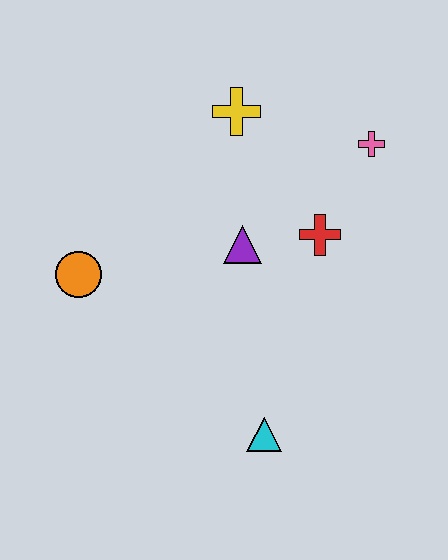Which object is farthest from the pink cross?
The orange circle is farthest from the pink cross.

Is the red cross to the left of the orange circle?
No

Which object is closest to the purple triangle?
The red cross is closest to the purple triangle.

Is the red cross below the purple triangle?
No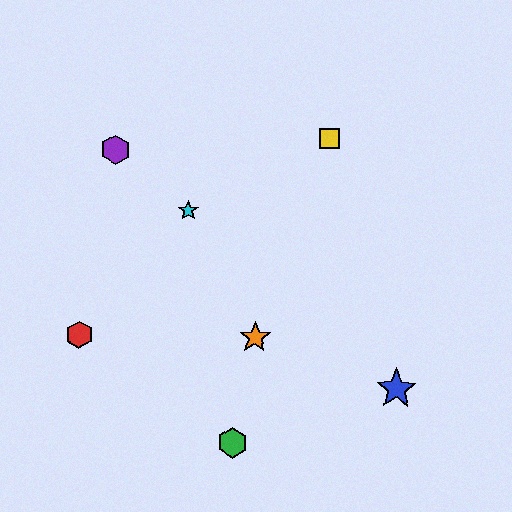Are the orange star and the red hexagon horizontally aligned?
Yes, both are at y≈338.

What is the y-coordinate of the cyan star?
The cyan star is at y≈210.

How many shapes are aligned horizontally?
2 shapes (the red hexagon, the orange star) are aligned horizontally.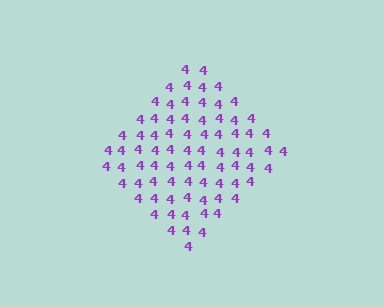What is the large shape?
The large shape is a diamond.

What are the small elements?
The small elements are digit 4's.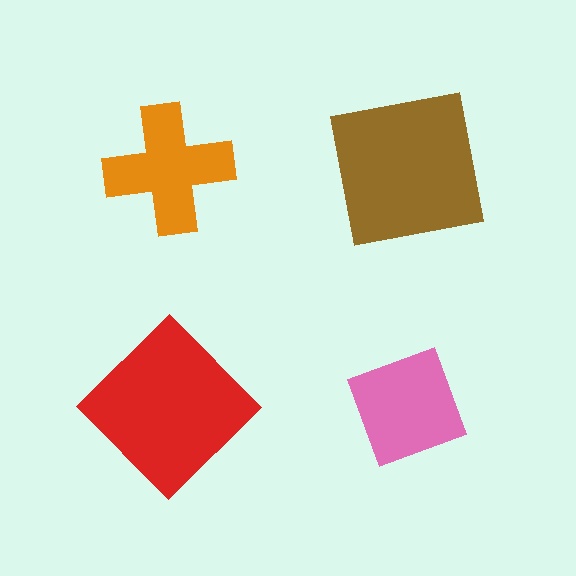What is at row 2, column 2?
A pink diamond.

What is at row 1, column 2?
A brown square.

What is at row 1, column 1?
An orange cross.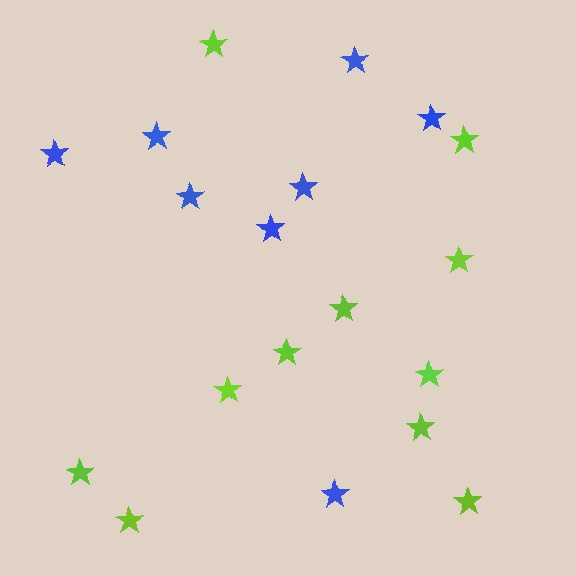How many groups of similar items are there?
There are 2 groups: one group of blue stars (8) and one group of lime stars (11).